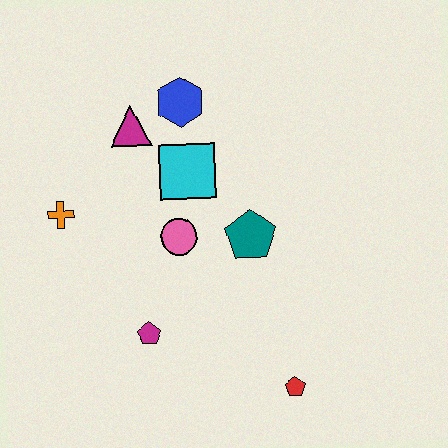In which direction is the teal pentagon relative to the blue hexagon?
The teal pentagon is below the blue hexagon.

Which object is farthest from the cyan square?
The red pentagon is farthest from the cyan square.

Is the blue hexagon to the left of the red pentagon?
Yes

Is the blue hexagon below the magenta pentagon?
No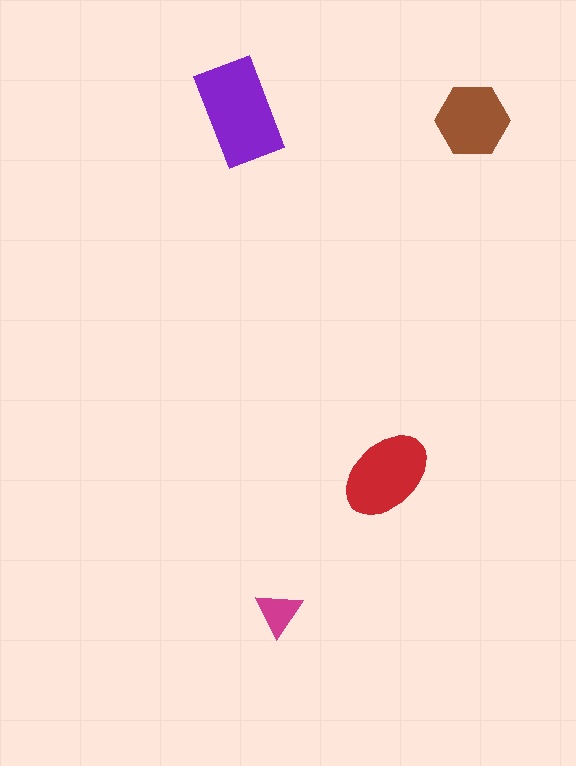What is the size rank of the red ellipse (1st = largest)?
2nd.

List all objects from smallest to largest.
The magenta triangle, the brown hexagon, the red ellipse, the purple rectangle.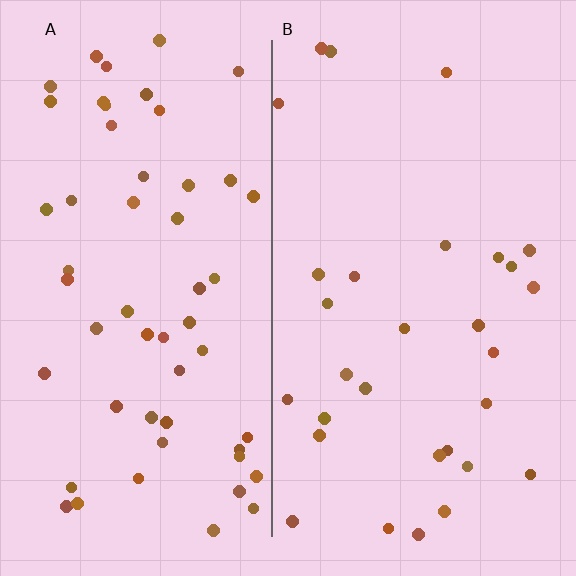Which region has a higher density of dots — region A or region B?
A (the left).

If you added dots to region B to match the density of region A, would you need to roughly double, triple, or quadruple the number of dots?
Approximately double.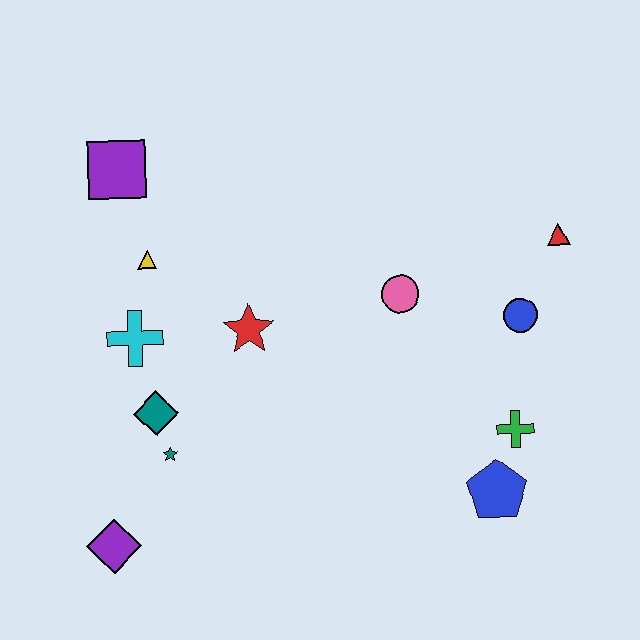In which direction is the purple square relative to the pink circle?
The purple square is to the left of the pink circle.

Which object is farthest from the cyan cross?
The red triangle is farthest from the cyan cross.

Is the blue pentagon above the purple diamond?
Yes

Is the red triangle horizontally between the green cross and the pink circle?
No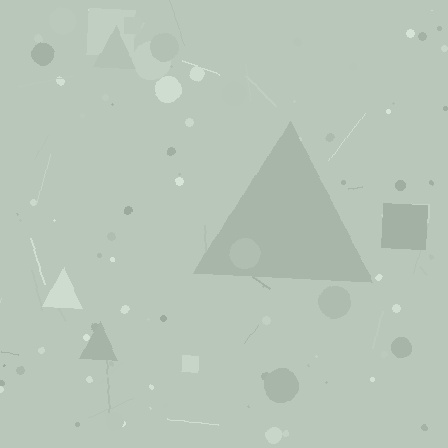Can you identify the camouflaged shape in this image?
The camouflaged shape is a triangle.